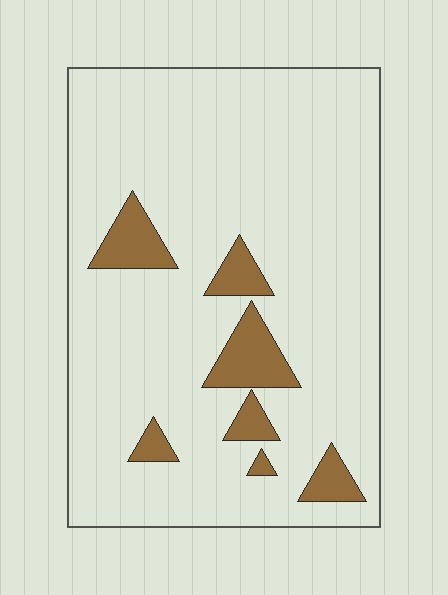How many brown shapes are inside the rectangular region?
7.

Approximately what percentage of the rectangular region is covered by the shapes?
Approximately 10%.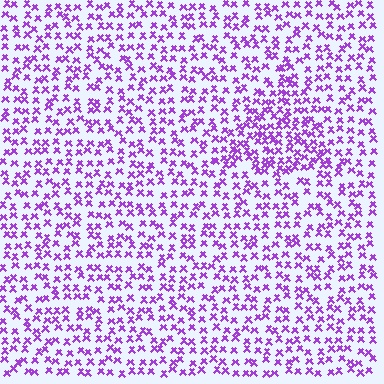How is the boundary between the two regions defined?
The boundary is defined by a change in element density (approximately 1.7x ratio). All elements are the same color, size, and shape.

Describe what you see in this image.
The image contains small purple elements arranged at two different densities. A triangle-shaped region is visible where the elements are more densely packed than the surrounding area.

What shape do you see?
I see a triangle.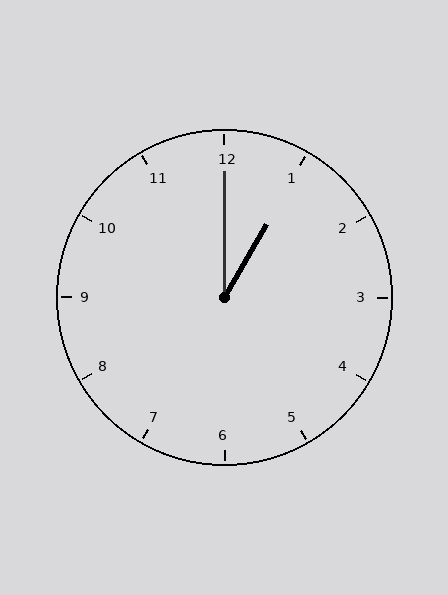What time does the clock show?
1:00.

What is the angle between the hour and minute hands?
Approximately 30 degrees.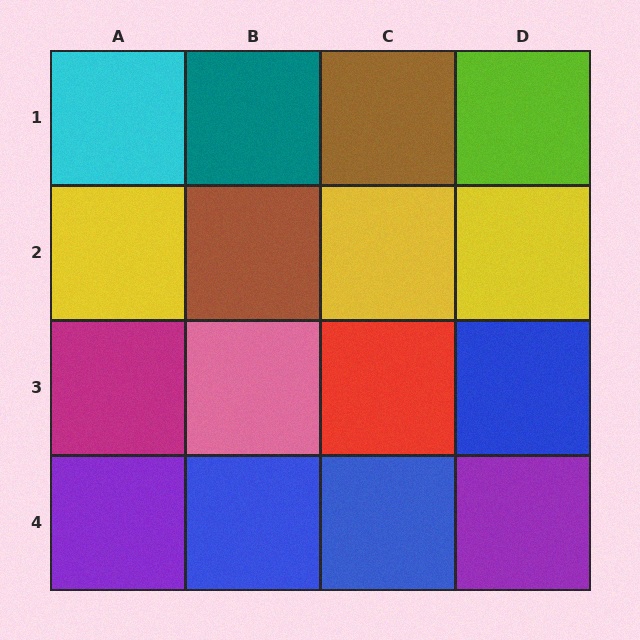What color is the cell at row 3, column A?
Magenta.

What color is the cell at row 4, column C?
Blue.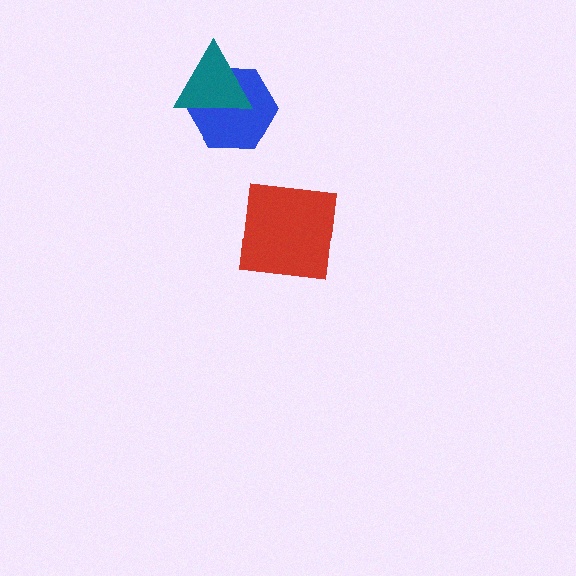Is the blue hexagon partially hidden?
Yes, it is partially covered by another shape.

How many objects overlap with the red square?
0 objects overlap with the red square.